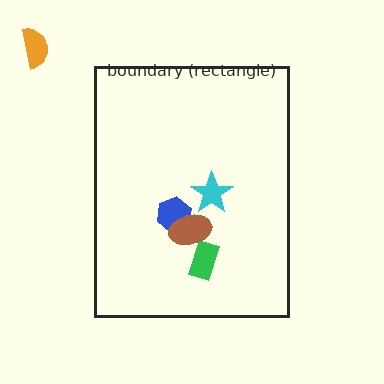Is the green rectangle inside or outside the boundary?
Inside.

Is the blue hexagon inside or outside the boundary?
Inside.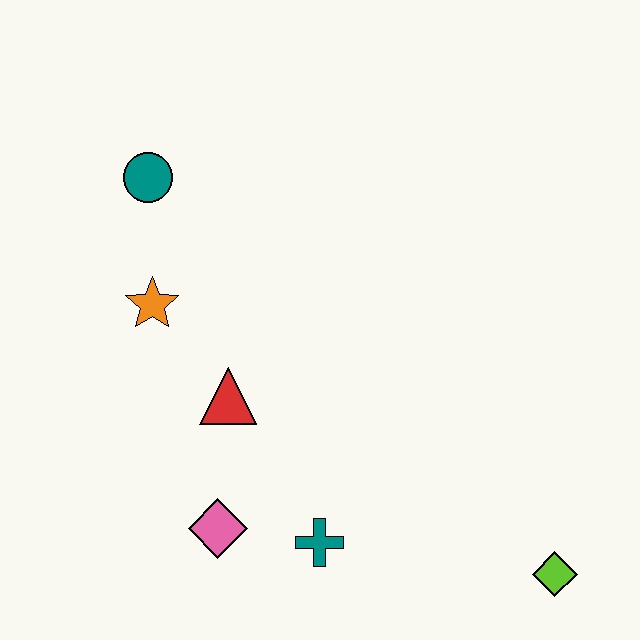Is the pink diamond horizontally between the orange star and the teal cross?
Yes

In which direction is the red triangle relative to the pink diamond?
The red triangle is above the pink diamond.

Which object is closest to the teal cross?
The pink diamond is closest to the teal cross.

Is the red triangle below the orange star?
Yes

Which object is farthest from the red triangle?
The lime diamond is farthest from the red triangle.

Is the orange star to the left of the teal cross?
Yes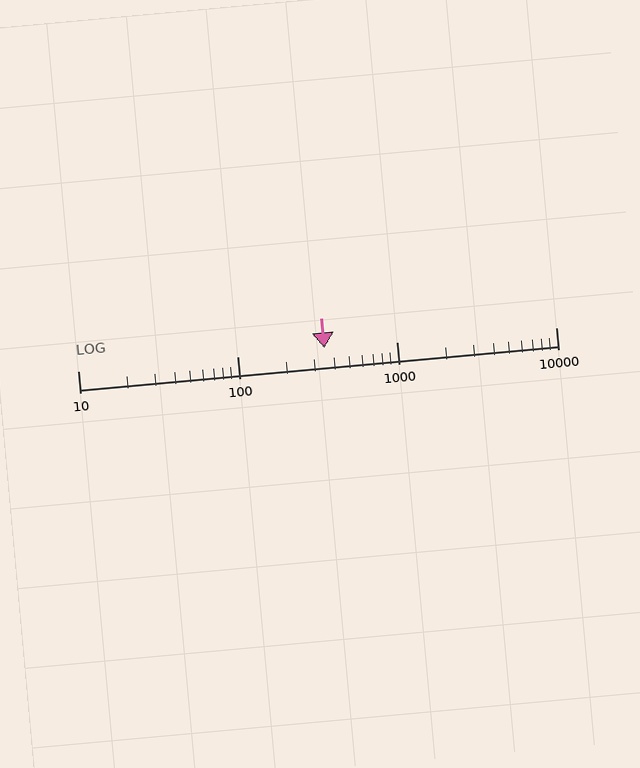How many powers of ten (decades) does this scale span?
The scale spans 3 decades, from 10 to 10000.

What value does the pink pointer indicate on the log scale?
The pointer indicates approximately 350.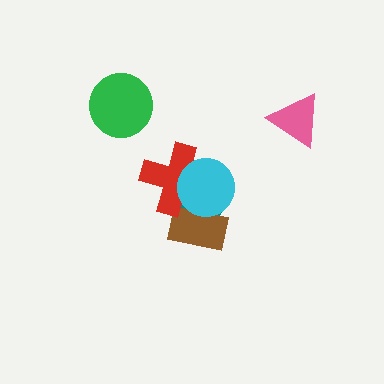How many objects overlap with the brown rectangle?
3 objects overlap with the brown rectangle.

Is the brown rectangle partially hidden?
Yes, it is partially covered by another shape.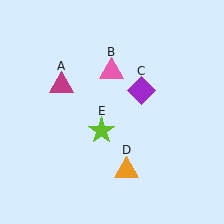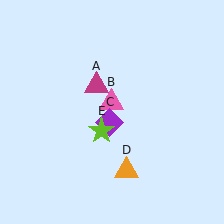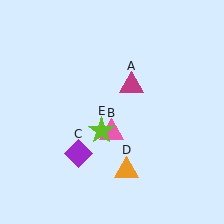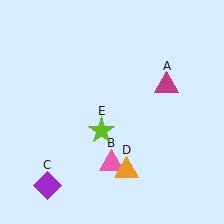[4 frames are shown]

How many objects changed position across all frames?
3 objects changed position: magenta triangle (object A), pink triangle (object B), purple diamond (object C).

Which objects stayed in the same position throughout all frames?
Orange triangle (object D) and lime star (object E) remained stationary.